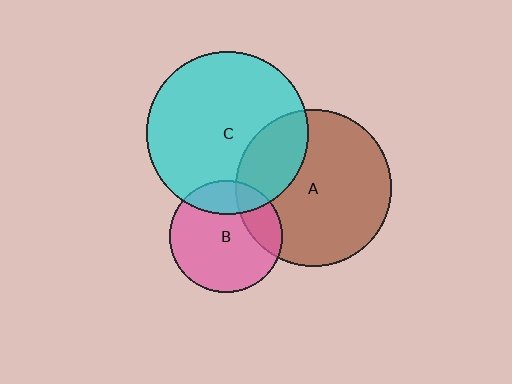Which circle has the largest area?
Circle C (cyan).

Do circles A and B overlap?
Yes.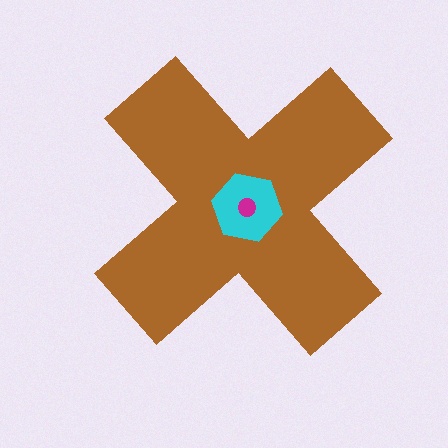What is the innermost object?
The magenta circle.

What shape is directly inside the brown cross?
The cyan hexagon.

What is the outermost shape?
The brown cross.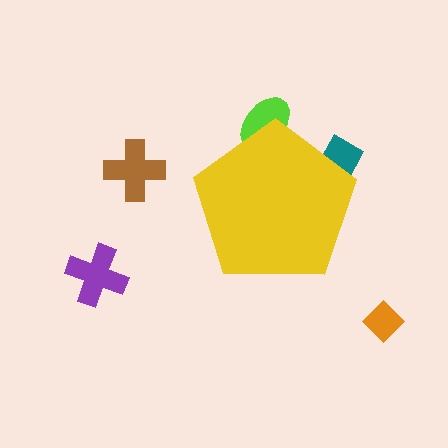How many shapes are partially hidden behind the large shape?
2 shapes are partially hidden.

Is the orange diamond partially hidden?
No, the orange diamond is fully visible.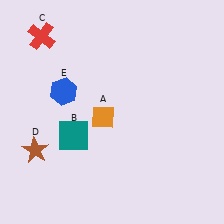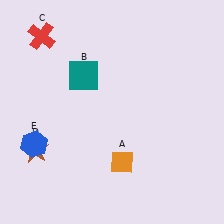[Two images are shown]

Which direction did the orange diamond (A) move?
The orange diamond (A) moved down.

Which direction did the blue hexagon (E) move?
The blue hexagon (E) moved down.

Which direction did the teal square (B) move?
The teal square (B) moved up.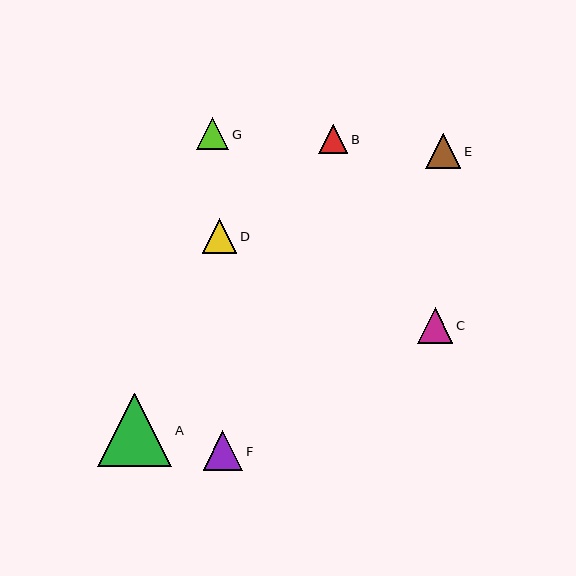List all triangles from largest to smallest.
From largest to smallest: A, F, E, C, D, G, B.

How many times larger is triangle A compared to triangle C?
Triangle A is approximately 2.1 times the size of triangle C.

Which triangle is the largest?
Triangle A is the largest with a size of approximately 74 pixels.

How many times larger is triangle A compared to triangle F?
Triangle A is approximately 1.9 times the size of triangle F.